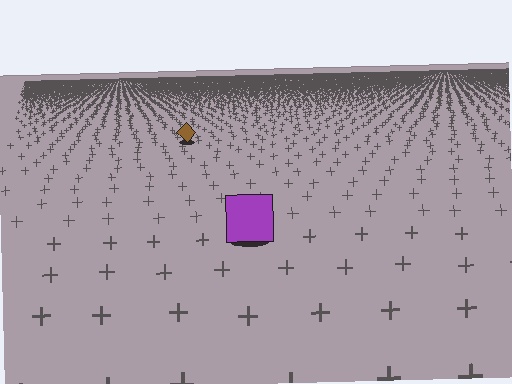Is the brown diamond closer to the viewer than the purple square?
No. The purple square is closer — you can tell from the texture gradient: the ground texture is coarser near it.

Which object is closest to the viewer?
The purple square is closest. The texture marks near it are larger and more spread out.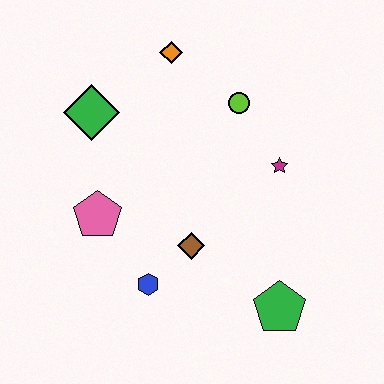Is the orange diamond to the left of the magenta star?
Yes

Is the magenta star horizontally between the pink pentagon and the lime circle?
No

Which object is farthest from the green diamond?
The green pentagon is farthest from the green diamond.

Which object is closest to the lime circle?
The magenta star is closest to the lime circle.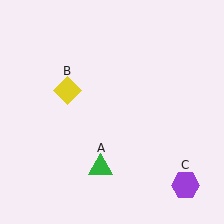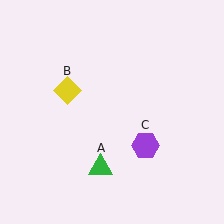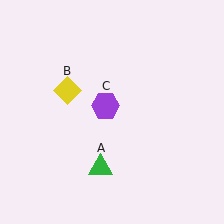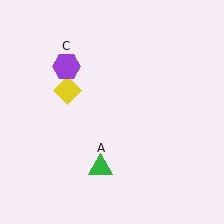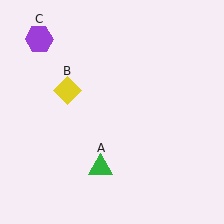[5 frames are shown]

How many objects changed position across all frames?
1 object changed position: purple hexagon (object C).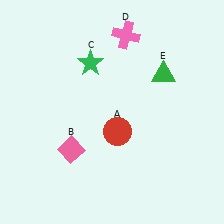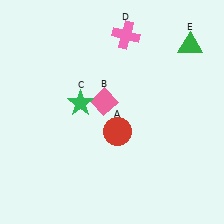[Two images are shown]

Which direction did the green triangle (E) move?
The green triangle (E) moved up.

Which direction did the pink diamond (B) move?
The pink diamond (B) moved up.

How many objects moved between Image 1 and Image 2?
3 objects moved between the two images.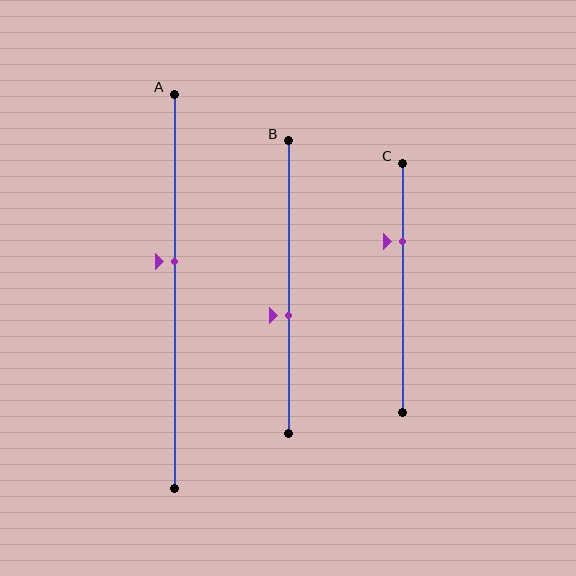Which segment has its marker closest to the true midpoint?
Segment A has its marker closest to the true midpoint.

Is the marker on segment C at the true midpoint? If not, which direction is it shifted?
No, the marker on segment C is shifted upward by about 19% of the segment length.